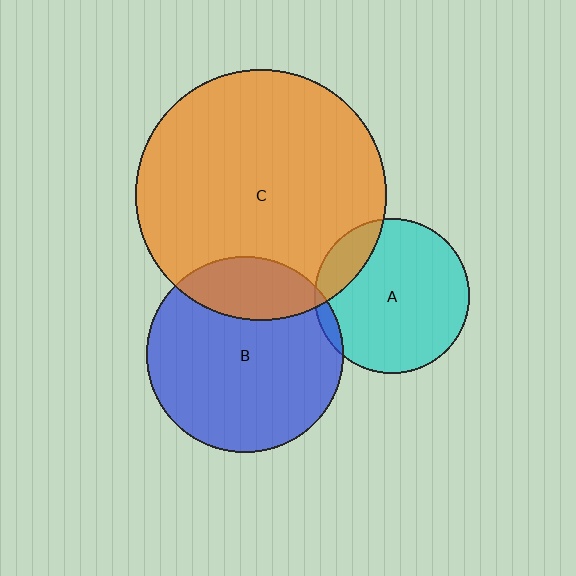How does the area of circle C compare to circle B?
Approximately 1.6 times.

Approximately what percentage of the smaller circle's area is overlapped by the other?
Approximately 20%.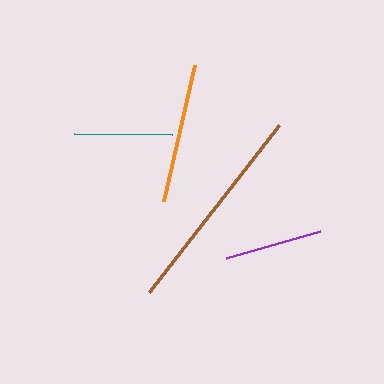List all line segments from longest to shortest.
From longest to shortest: brown, orange, teal, purple.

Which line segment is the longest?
The brown line is the longest at approximately 211 pixels.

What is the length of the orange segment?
The orange segment is approximately 140 pixels long.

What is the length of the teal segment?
The teal segment is approximately 98 pixels long.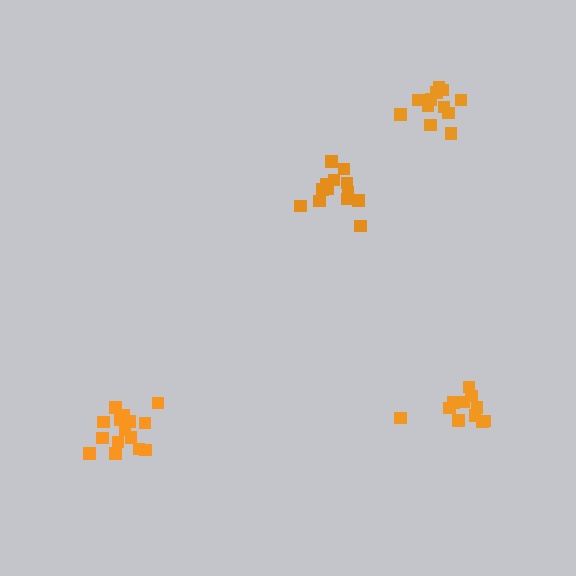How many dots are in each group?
Group 1: 13 dots, Group 2: 12 dots, Group 3: 16 dots, Group 4: 11 dots (52 total).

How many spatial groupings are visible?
There are 4 spatial groupings.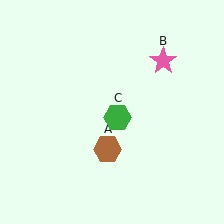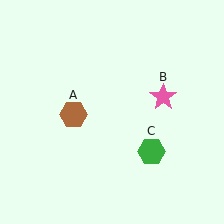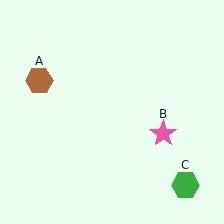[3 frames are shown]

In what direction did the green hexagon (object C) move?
The green hexagon (object C) moved down and to the right.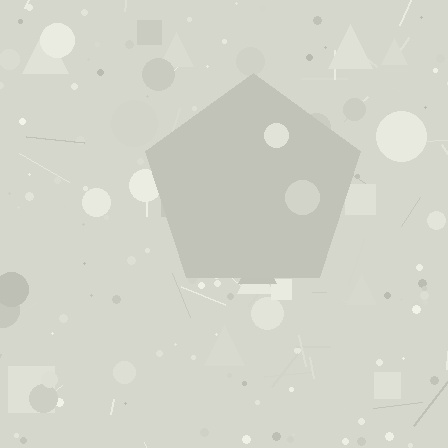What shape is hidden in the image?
A pentagon is hidden in the image.